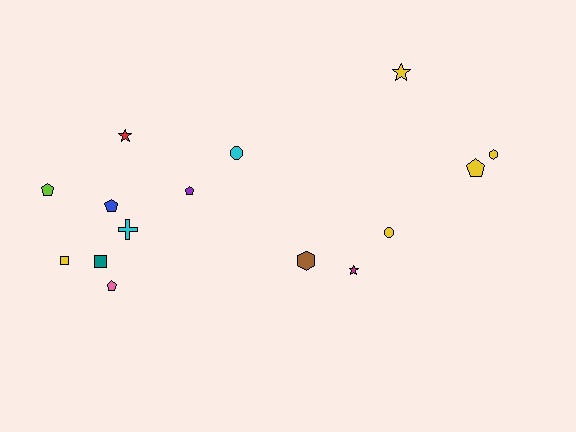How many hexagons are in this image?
There are 2 hexagons.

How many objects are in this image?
There are 15 objects.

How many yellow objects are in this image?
There are 5 yellow objects.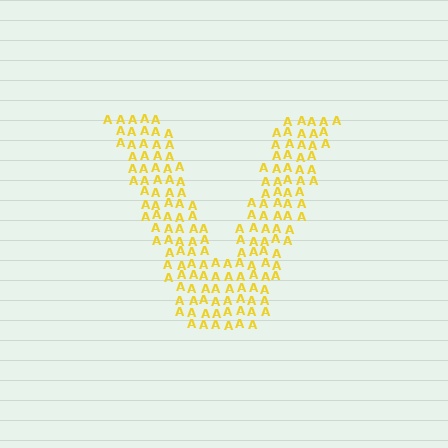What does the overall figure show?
The overall figure shows the letter V.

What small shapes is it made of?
It is made of small letter A's.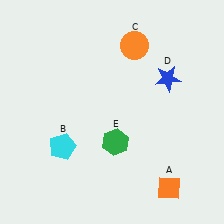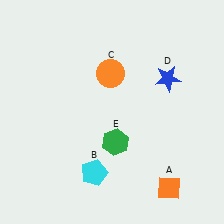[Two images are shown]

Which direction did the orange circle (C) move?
The orange circle (C) moved down.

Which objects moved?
The objects that moved are: the cyan pentagon (B), the orange circle (C).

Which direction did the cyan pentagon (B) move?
The cyan pentagon (B) moved right.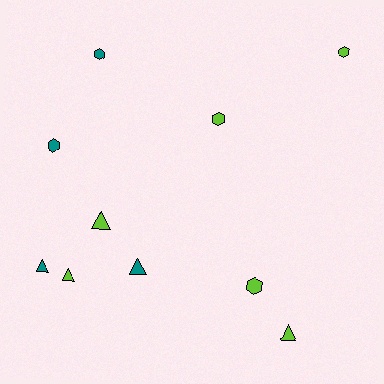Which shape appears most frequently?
Triangle, with 5 objects.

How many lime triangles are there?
There are 3 lime triangles.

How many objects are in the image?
There are 10 objects.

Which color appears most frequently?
Lime, with 6 objects.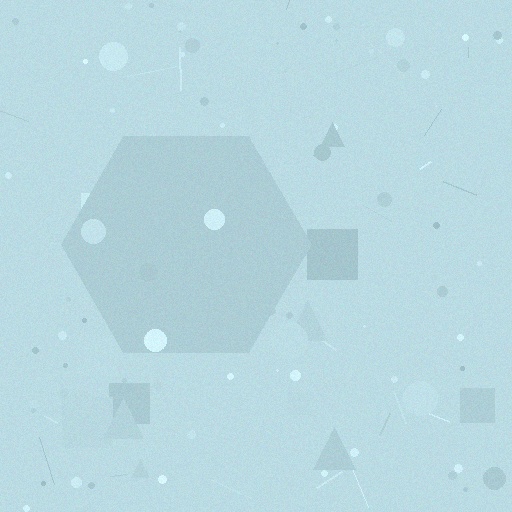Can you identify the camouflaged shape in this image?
The camouflaged shape is a hexagon.